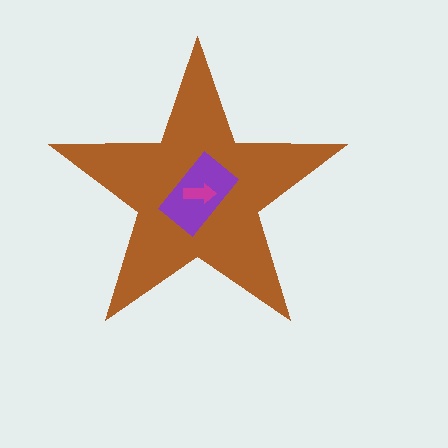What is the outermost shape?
The brown star.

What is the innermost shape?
The magenta arrow.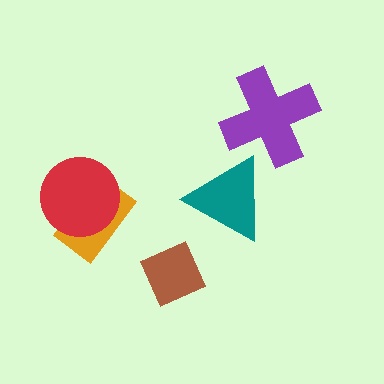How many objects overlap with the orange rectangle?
1 object overlaps with the orange rectangle.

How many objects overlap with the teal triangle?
0 objects overlap with the teal triangle.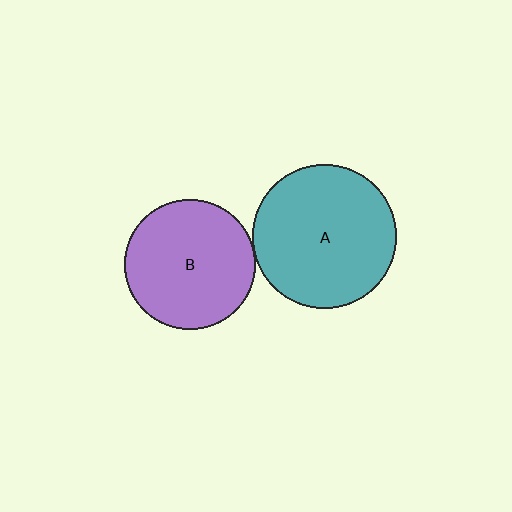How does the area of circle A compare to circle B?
Approximately 1.2 times.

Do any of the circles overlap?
No, none of the circles overlap.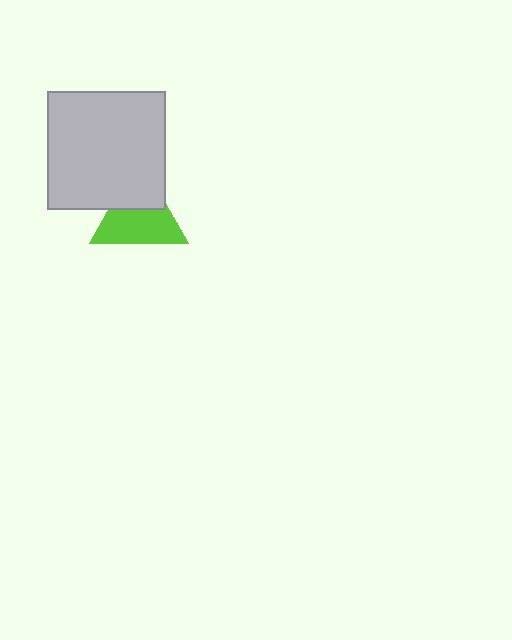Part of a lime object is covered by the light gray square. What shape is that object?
It is a triangle.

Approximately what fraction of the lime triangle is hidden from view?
Roughly 37% of the lime triangle is hidden behind the light gray square.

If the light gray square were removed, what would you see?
You would see the complete lime triangle.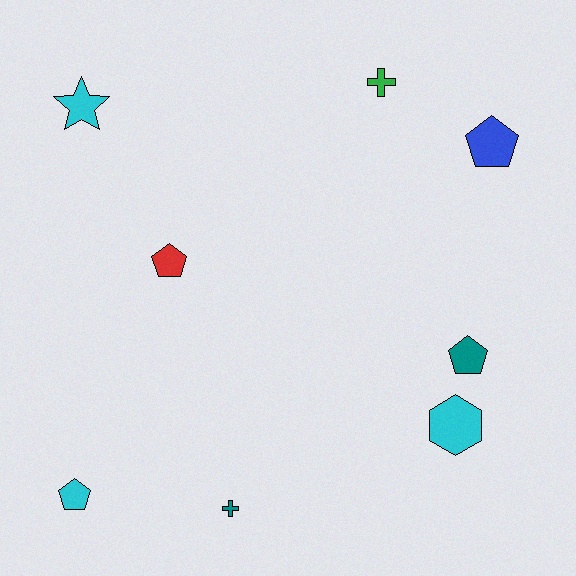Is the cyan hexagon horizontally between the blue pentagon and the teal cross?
Yes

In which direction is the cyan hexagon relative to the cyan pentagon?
The cyan hexagon is to the right of the cyan pentagon.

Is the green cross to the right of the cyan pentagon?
Yes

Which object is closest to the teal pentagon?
The cyan hexagon is closest to the teal pentagon.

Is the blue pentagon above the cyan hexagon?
Yes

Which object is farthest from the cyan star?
The cyan hexagon is farthest from the cyan star.